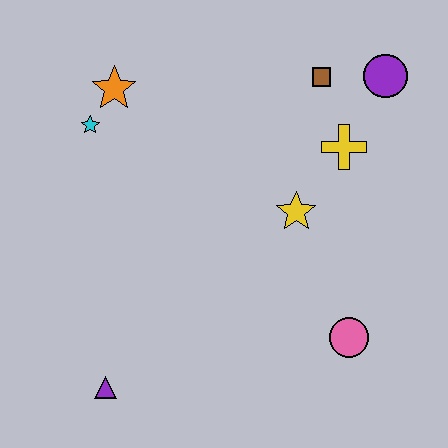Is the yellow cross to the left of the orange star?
No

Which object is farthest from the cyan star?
The pink circle is farthest from the cyan star.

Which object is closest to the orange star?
The cyan star is closest to the orange star.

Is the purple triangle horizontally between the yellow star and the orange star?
No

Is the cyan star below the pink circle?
No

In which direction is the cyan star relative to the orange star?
The cyan star is below the orange star.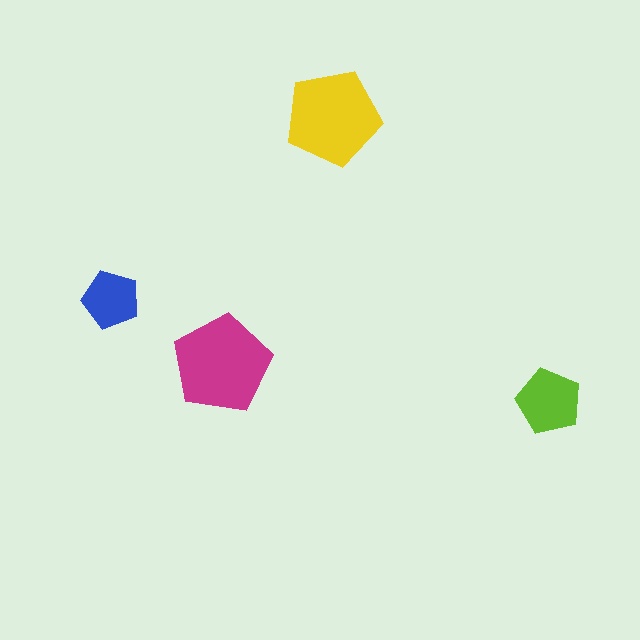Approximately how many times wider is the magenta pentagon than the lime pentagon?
About 1.5 times wider.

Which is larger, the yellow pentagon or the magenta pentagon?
The magenta one.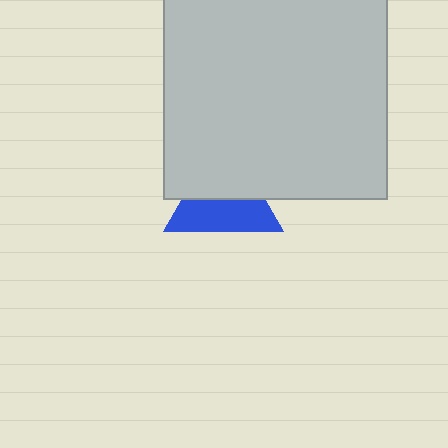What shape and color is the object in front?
The object in front is a light gray square.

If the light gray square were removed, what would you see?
You would see the complete blue triangle.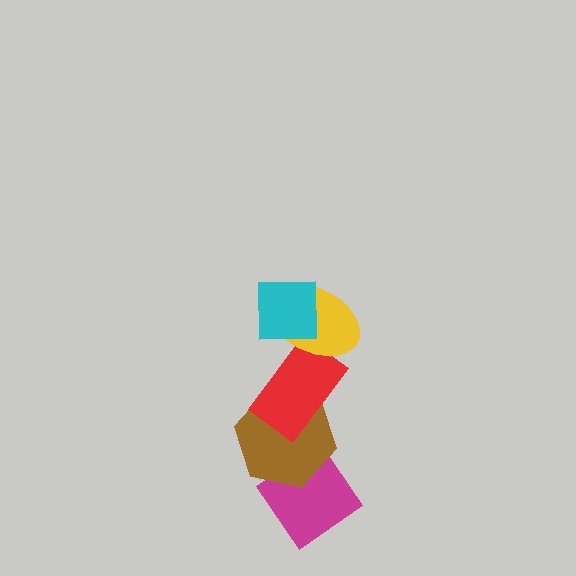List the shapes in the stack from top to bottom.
From top to bottom: the cyan square, the yellow ellipse, the red rectangle, the brown hexagon, the magenta diamond.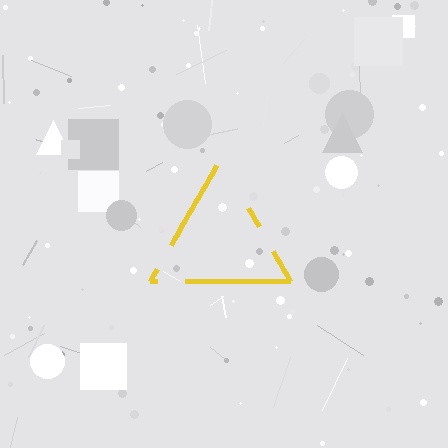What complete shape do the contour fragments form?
The contour fragments form a triangle.